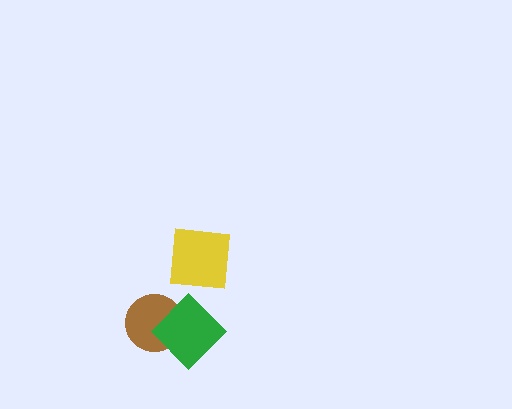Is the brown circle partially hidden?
Yes, it is partially covered by another shape.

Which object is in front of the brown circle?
The green diamond is in front of the brown circle.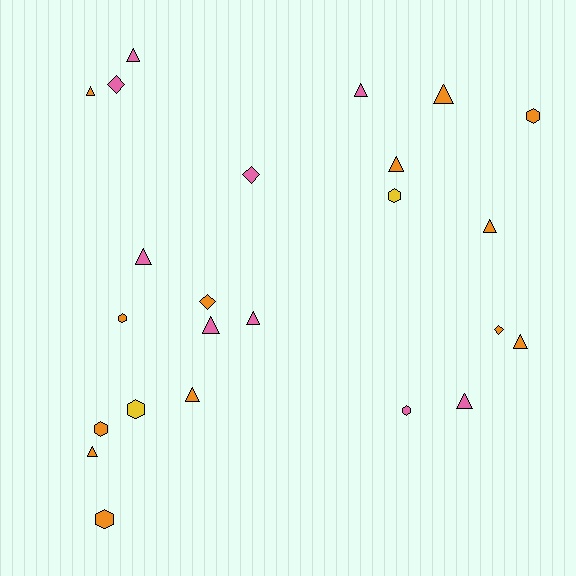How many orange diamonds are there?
There are 2 orange diamonds.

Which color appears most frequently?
Orange, with 13 objects.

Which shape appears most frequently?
Triangle, with 13 objects.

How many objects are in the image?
There are 24 objects.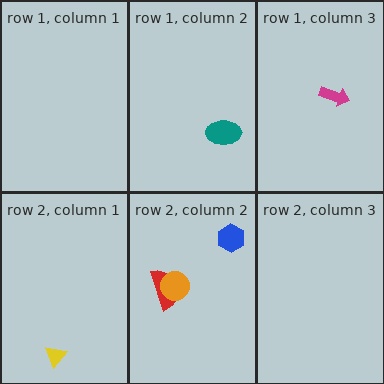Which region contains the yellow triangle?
The row 2, column 1 region.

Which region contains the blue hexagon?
The row 2, column 2 region.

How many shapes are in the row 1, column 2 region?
1.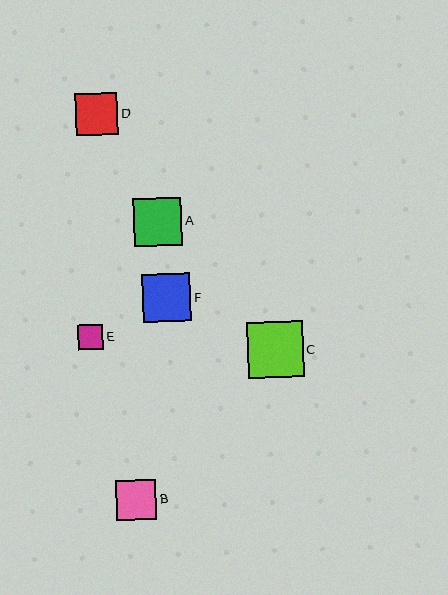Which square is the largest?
Square C is the largest with a size of approximately 56 pixels.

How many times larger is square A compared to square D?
Square A is approximately 1.1 times the size of square D.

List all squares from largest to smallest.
From largest to smallest: C, F, A, D, B, E.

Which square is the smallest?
Square E is the smallest with a size of approximately 25 pixels.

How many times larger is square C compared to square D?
Square C is approximately 1.3 times the size of square D.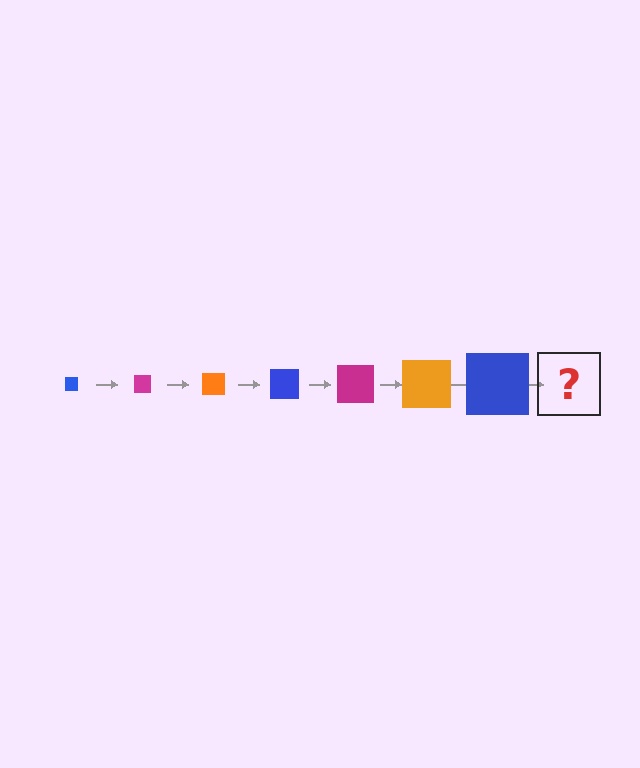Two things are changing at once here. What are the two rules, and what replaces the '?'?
The two rules are that the square grows larger each step and the color cycles through blue, magenta, and orange. The '?' should be a magenta square, larger than the previous one.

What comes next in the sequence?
The next element should be a magenta square, larger than the previous one.